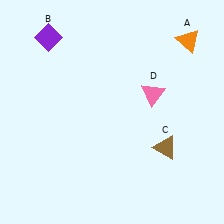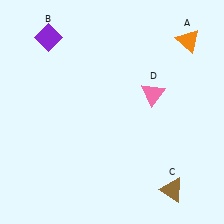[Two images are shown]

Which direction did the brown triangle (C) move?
The brown triangle (C) moved down.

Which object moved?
The brown triangle (C) moved down.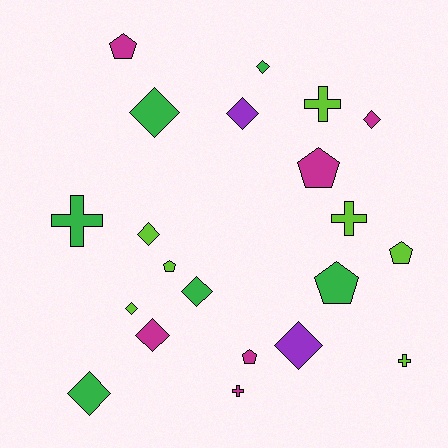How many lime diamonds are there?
There are 2 lime diamonds.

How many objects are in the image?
There are 21 objects.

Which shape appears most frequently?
Diamond, with 10 objects.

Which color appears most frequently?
Lime, with 7 objects.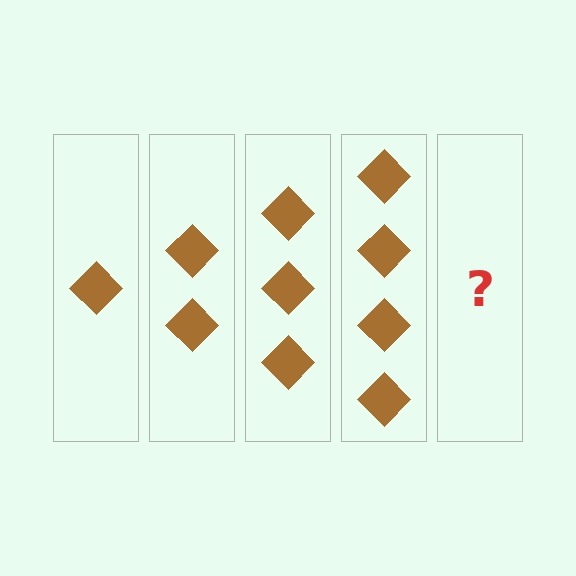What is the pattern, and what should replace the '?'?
The pattern is that each step adds one more diamond. The '?' should be 5 diamonds.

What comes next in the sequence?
The next element should be 5 diamonds.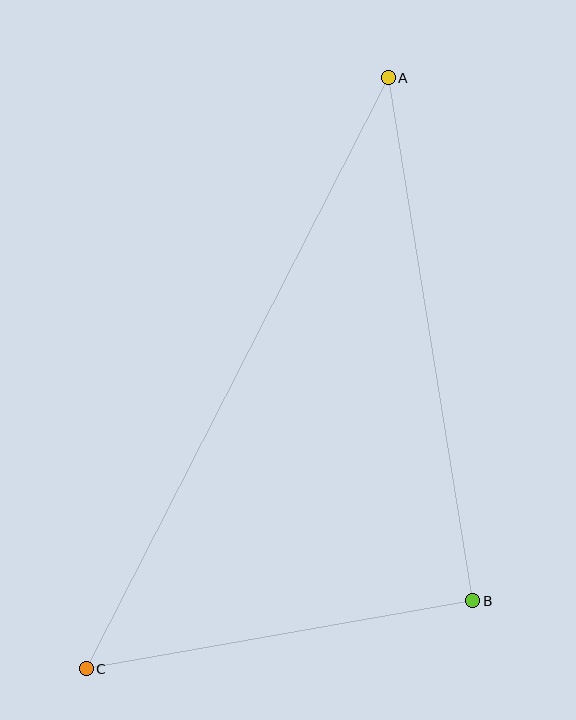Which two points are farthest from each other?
Points A and C are farthest from each other.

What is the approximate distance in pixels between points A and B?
The distance between A and B is approximately 530 pixels.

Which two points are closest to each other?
Points B and C are closest to each other.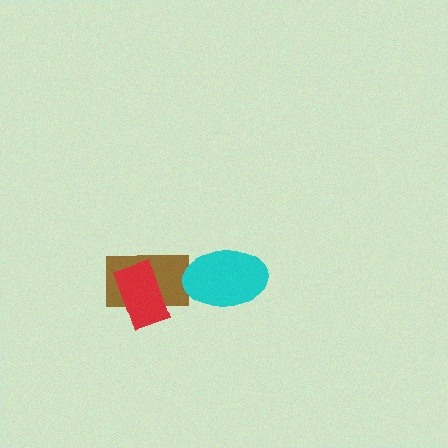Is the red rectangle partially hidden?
No, no other shape covers it.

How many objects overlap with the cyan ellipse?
0 objects overlap with the cyan ellipse.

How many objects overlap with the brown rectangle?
1 object overlaps with the brown rectangle.